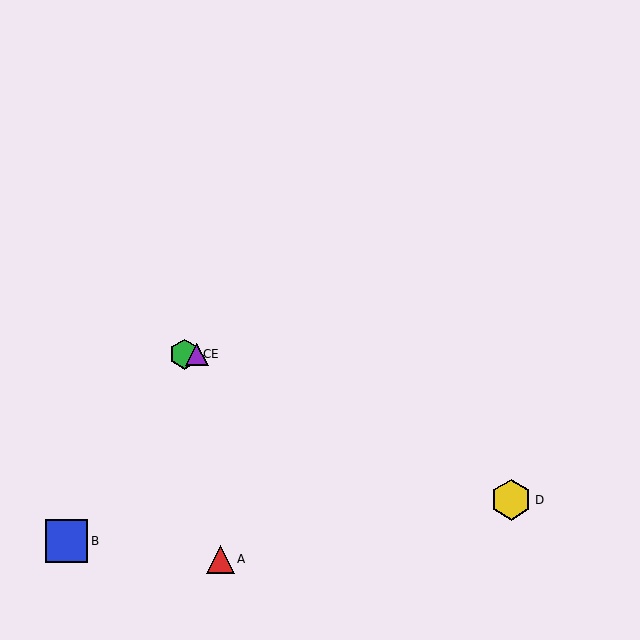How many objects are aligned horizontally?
2 objects (C, E) are aligned horizontally.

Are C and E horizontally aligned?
Yes, both are at y≈354.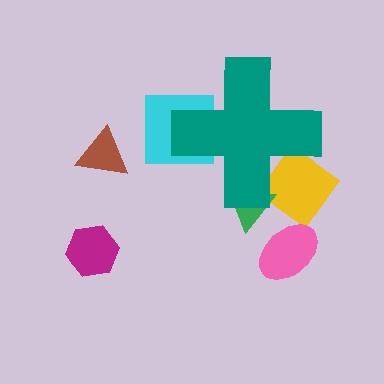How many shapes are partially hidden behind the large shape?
3 shapes are partially hidden.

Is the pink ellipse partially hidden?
No, the pink ellipse is fully visible.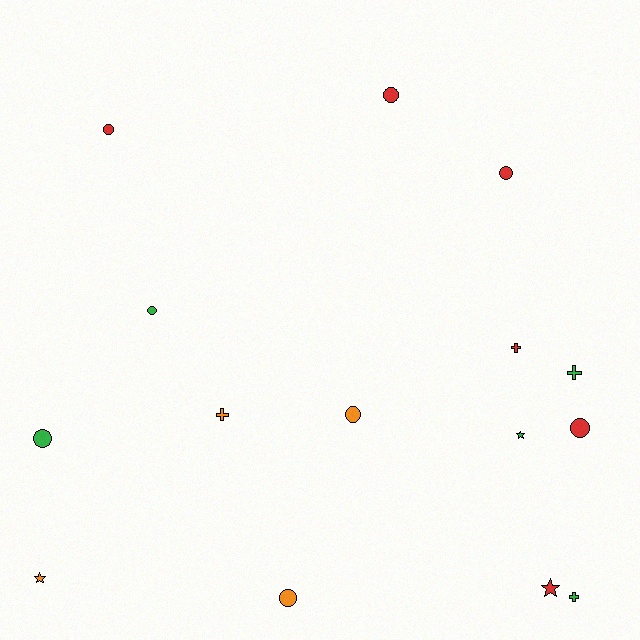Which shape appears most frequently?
Circle, with 8 objects.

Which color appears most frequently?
Red, with 6 objects.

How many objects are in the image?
There are 15 objects.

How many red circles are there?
There are 4 red circles.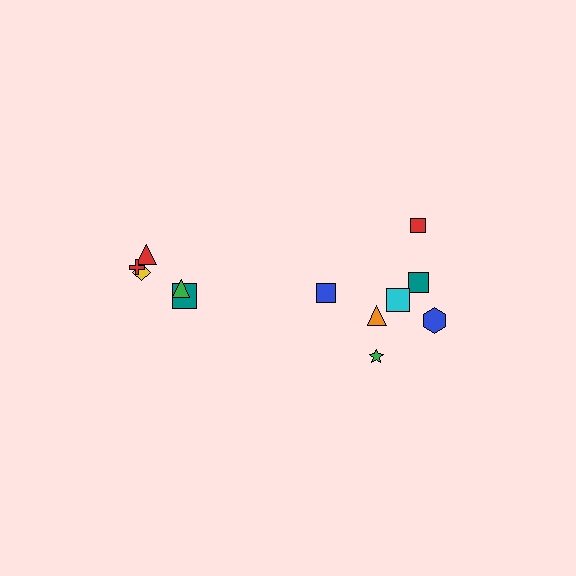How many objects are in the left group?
There are 5 objects.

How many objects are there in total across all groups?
There are 12 objects.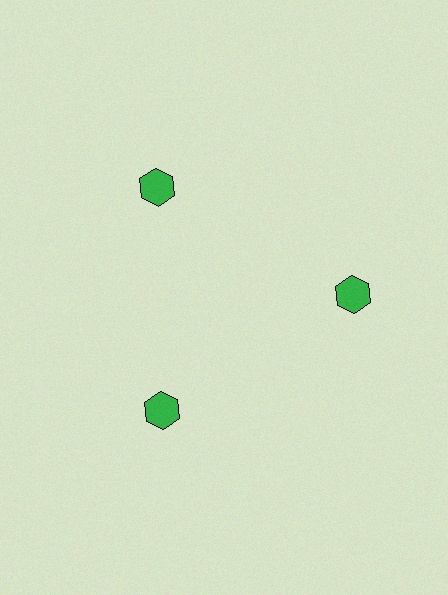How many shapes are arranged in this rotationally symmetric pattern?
There are 3 shapes, arranged in 3 groups of 1.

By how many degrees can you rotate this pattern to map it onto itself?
The pattern maps onto itself every 120 degrees of rotation.